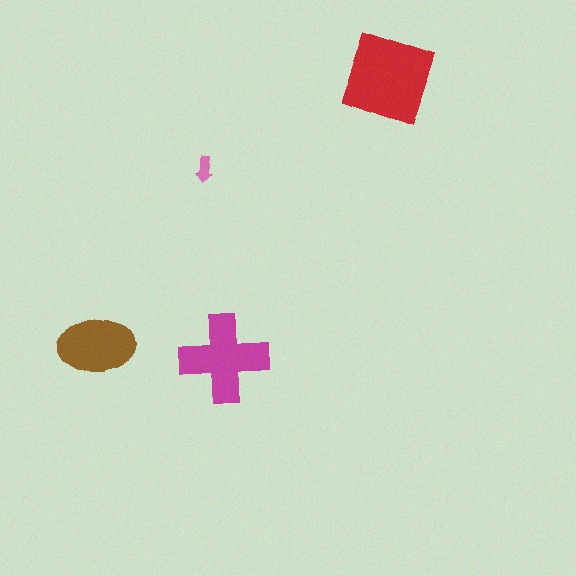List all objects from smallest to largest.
The pink arrow, the brown ellipse, the magenta cross, the red diamond.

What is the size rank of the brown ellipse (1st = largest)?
3rd.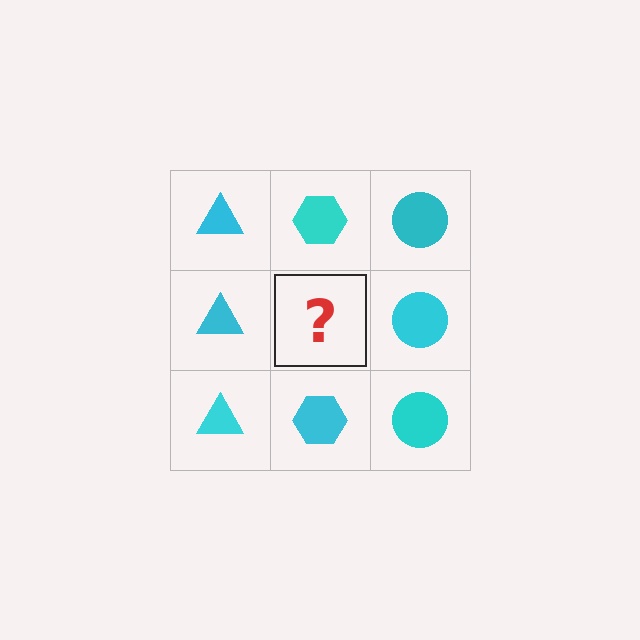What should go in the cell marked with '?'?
The missing cell should contain a cyan hexagon.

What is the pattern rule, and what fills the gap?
The rule is that each column has a consistent shape. The gap should be filled with a cyan hexagon.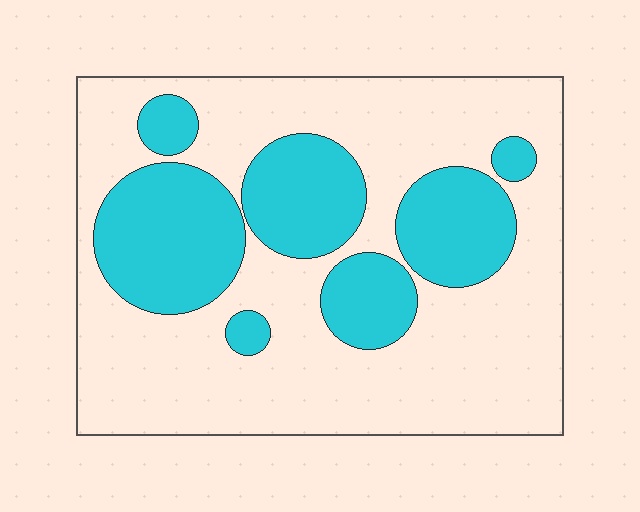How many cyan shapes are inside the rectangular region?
7.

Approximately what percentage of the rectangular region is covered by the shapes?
Approximately 30%.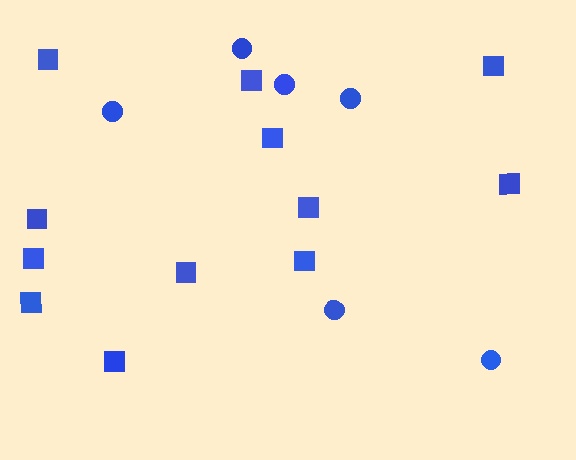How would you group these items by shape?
There are 2 groups: one group of circles (6) and one group of squares (12).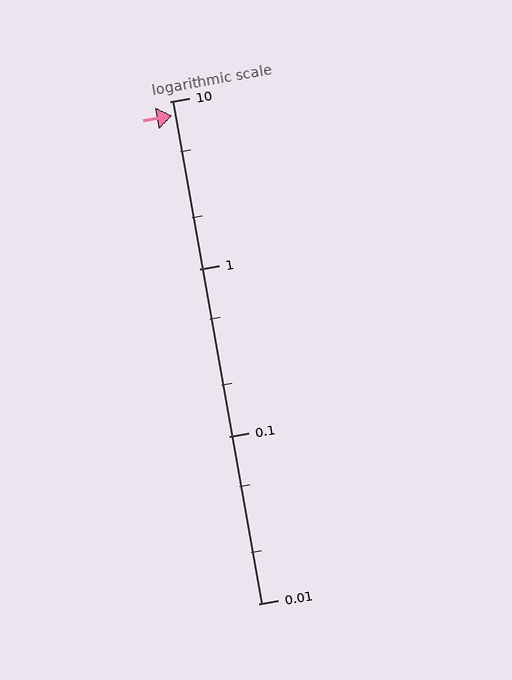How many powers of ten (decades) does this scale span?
The scale spans 3 decades, from 0.01 to 10.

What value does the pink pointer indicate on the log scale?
The pointer indicates approximately 8.2.